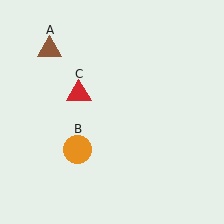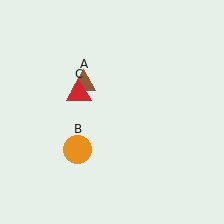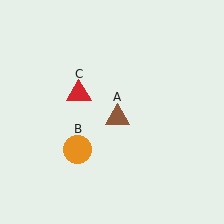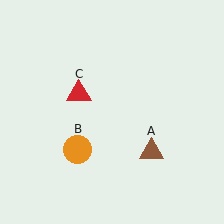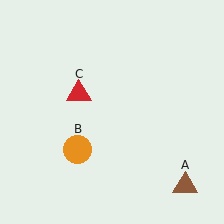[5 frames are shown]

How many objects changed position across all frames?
1 object changed position: brown triangle (object A).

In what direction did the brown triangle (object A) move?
The brown triangle (object A) moved down and to the right.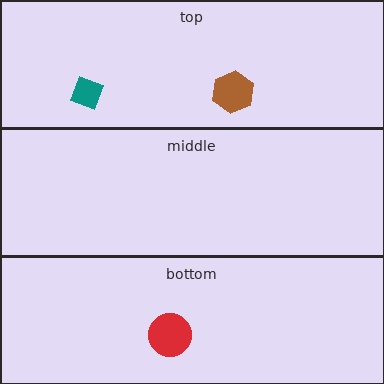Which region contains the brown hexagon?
The top region.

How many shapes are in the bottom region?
1.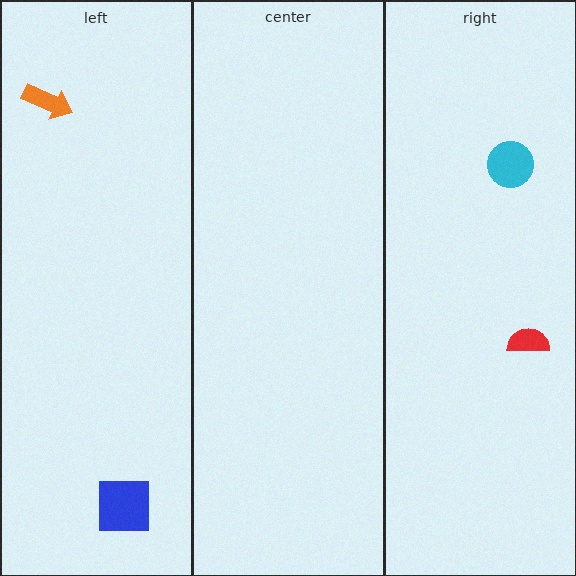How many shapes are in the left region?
2.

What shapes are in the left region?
The blue square, the orange arrow.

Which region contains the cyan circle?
The right region.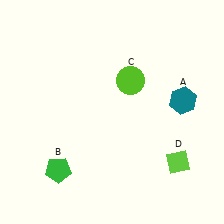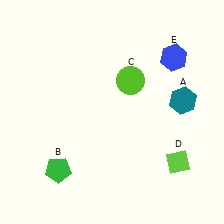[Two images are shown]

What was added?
A blue hexagon (E) was added in Image 2.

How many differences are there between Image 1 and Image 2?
There is 1 difference between the two images.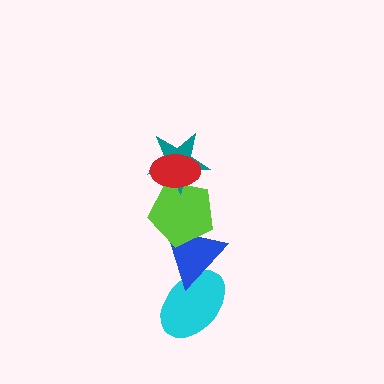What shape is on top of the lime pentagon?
The teal star is on top of the lime pentagon.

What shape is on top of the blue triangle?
The lime pentagon is on top of the blue triangle.